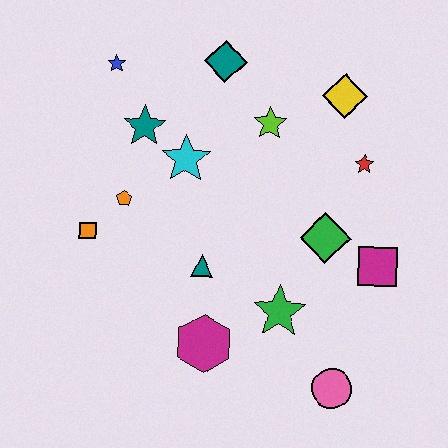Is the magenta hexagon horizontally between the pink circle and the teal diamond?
No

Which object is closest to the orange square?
The orange pentagon is closest to the orange square.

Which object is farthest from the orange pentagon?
The pink circle is farthest from the orange pentagon.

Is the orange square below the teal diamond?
Yes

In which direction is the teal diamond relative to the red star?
The teal diamond is to the left of the red star.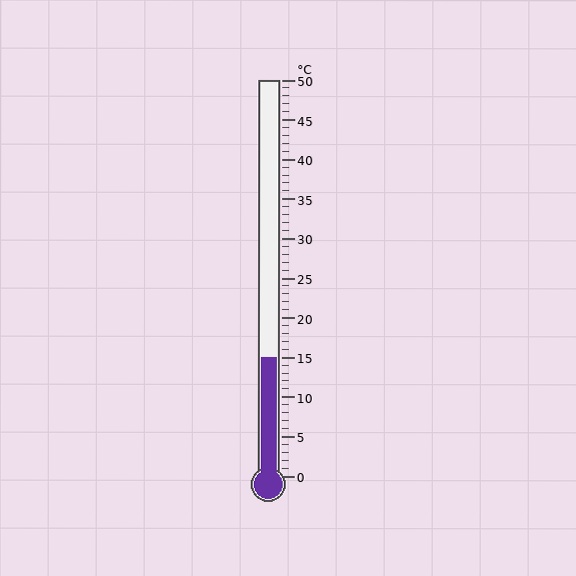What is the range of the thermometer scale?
The thermometer scale ranges from 0°C to 50°C.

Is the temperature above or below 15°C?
The temperature is at 15°C.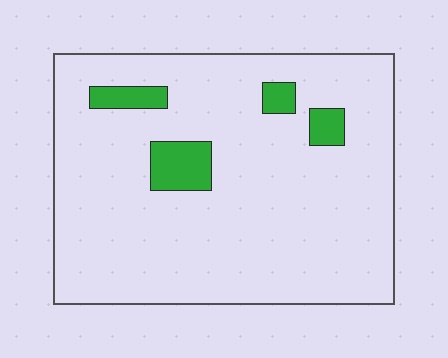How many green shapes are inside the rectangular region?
4.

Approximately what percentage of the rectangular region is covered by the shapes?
Approximately 10%.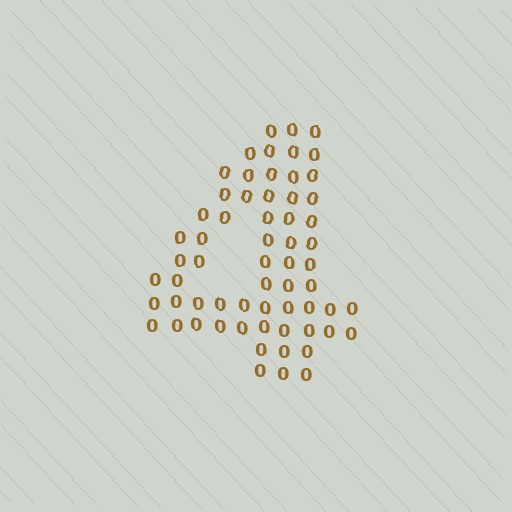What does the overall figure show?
The overall figure shows the digit 4.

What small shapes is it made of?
It is made of small digit 0's.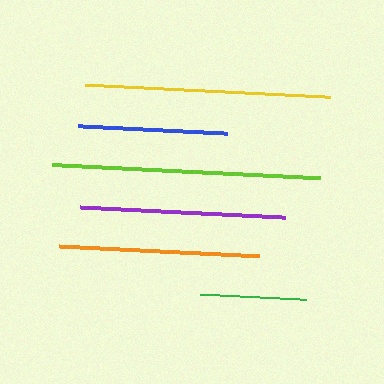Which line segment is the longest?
The lime line is the longest at approximately 268 pixels.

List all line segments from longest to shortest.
From longest to shortest: lime, yellow, purple, orange, blue, green.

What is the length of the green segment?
The green segment is approximately 106 pixels long.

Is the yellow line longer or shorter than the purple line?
The yellow line is longer than the purple line.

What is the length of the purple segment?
The purple segment is approximately 205 pixels long.